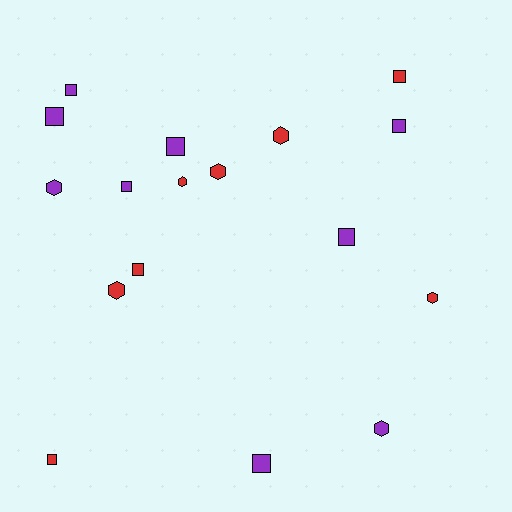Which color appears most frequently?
Purple, with 9 objects.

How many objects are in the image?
There are 17 objects.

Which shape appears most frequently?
Square, with 10 objects.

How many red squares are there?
There are 3 red squares.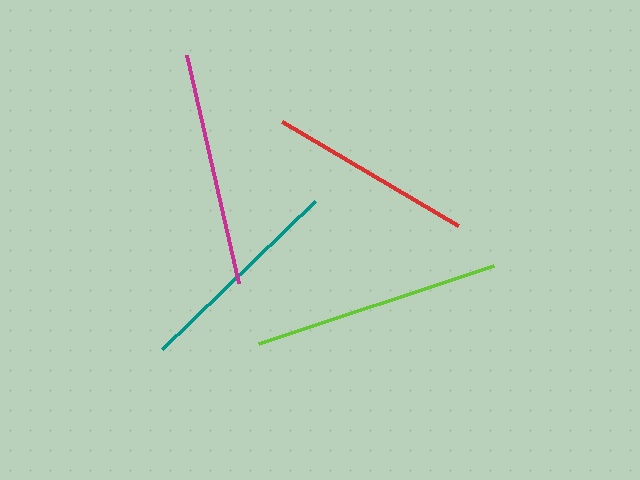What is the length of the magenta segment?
The magenta segment is approximately 234 pixels long.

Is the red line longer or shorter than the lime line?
The lime line is longer than the red line.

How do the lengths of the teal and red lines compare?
The teal and red lines are approximately the same length.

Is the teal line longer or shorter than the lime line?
The lime line is longer than the teal line.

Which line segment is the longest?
The lime line is the longest at approximately 247 pixels.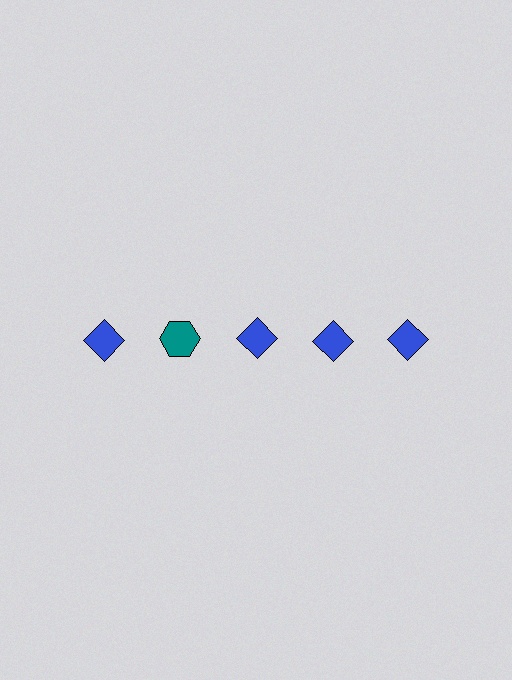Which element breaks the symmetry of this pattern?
The teal hexagon in the top row, second from left column breaks the symmetry. All other shapes are blue diamonds.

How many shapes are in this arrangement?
There are 5 shapes arranged in a grid pattern.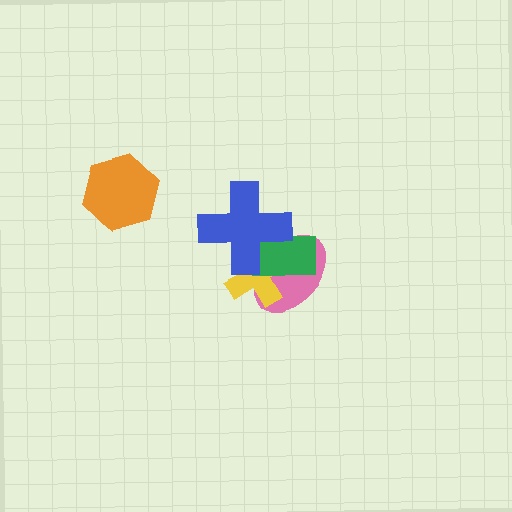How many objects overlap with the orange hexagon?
0 objects overlap with the orange hexagon.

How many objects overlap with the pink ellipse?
3 objects overlap with the pink ellipse.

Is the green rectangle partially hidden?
Yes, it is partially covered by another shape.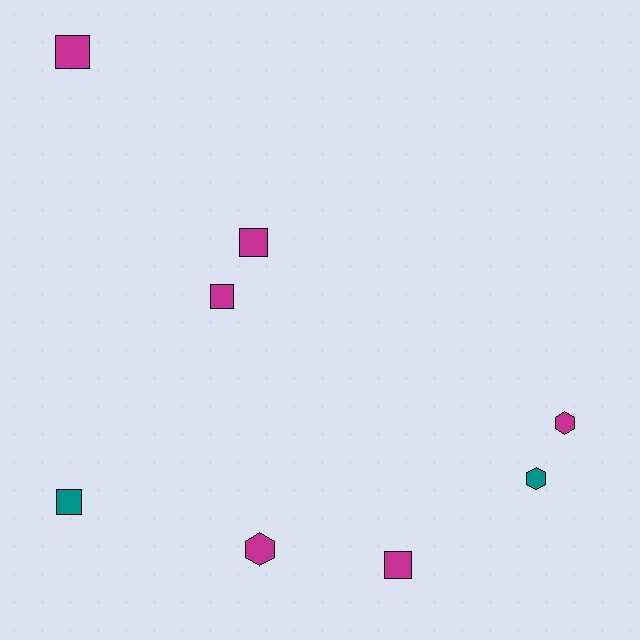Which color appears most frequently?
Magenta, with 6 objects.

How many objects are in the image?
There are 8 objects.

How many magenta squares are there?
There are 4 magenta squares.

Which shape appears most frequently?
Square, with 5 objects.